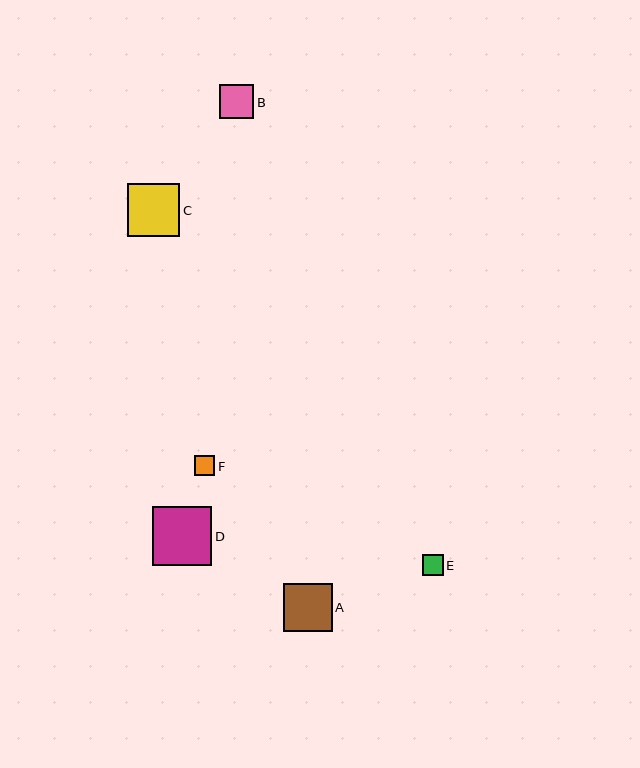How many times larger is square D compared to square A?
Square D is approximately 1.2 times the size of square A.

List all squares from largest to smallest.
From largest to smallest: D, C, A, B, E, F.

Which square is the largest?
Square D is the largest with a size of approximately 59 pixels.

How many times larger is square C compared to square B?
Square C is approximately 1.5 times the size of square B.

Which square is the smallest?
Square F is the smallest with a size of approximately 20 pixels.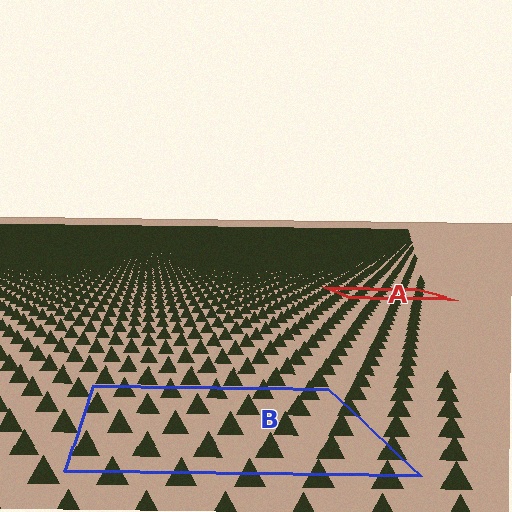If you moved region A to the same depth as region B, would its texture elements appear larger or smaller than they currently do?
They would appear larger. At a closer depth, the same texture elements are projected at a bigger on-screen size.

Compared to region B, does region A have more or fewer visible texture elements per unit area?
Region A has more texture elements per unit area — they are packed more densely because it is farther away.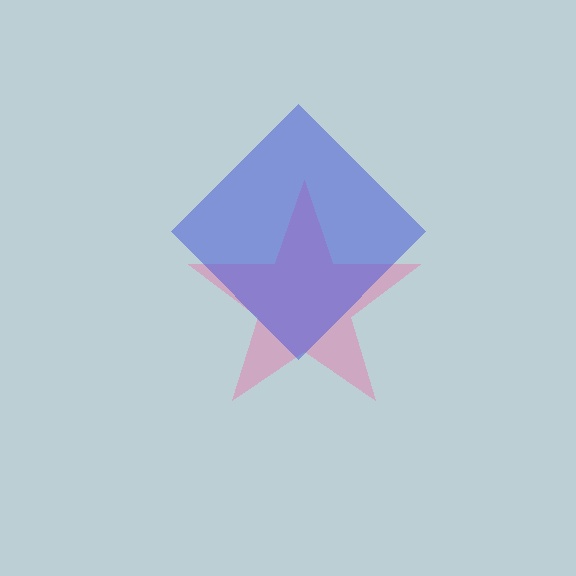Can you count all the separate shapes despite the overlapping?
Yes, there are 2 separate shapes.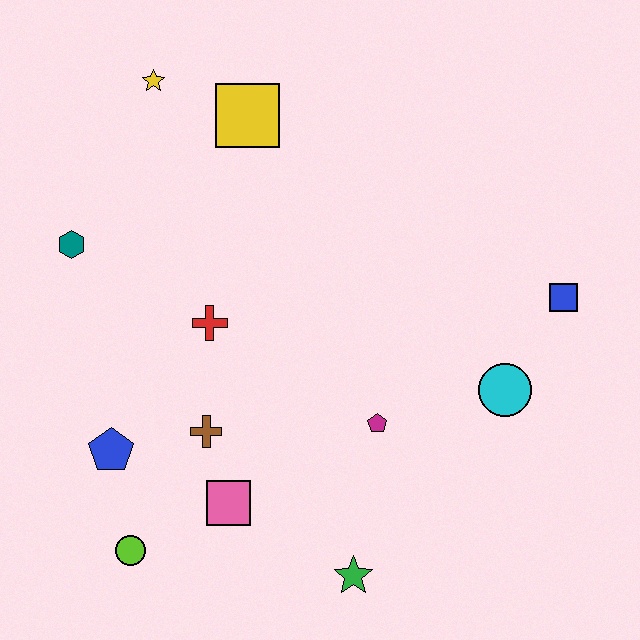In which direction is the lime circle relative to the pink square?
The lime circle is to the left of the pink square.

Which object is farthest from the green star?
The yellow star is farthest from the green star.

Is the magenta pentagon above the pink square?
Yes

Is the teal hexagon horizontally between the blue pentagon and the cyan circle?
No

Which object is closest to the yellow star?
The yellow square is closest to the yellow star.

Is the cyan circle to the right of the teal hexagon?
Yes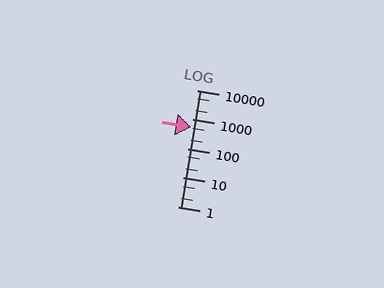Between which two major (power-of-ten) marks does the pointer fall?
The pointer is between 100 and 1000.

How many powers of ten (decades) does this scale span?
The scale spans 4 decades, from 1 to 10000.